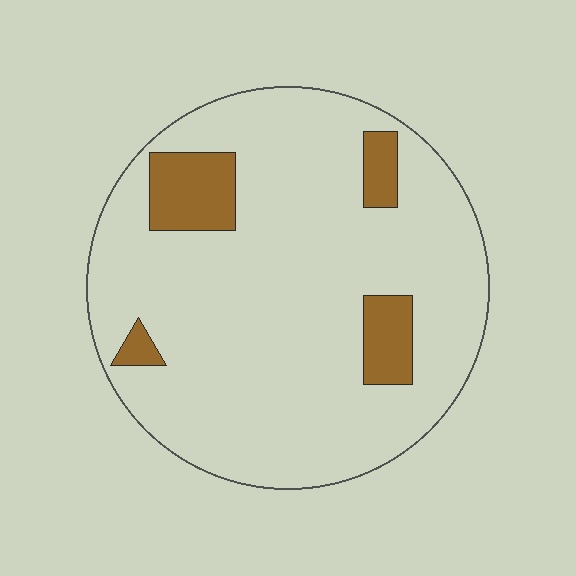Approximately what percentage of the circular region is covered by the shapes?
Approximately 10%.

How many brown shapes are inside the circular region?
4.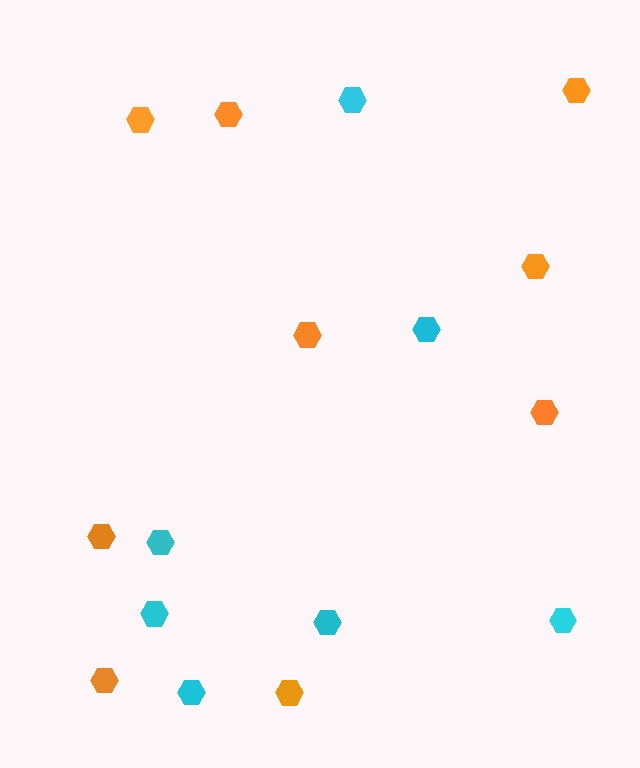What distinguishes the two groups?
There are 2 groups: one group of orange hexagons (9) and one group of cyan hexagons (7).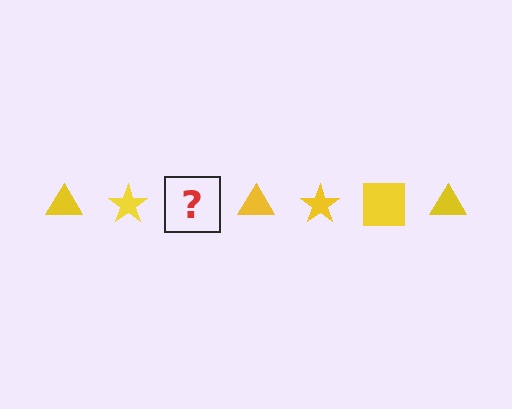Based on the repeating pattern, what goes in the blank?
The blank should be a yellow square.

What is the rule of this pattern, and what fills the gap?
The rule is that the pattern cycles through triangle, star, square shapes in yellow. The gap should be filled with a yellow square.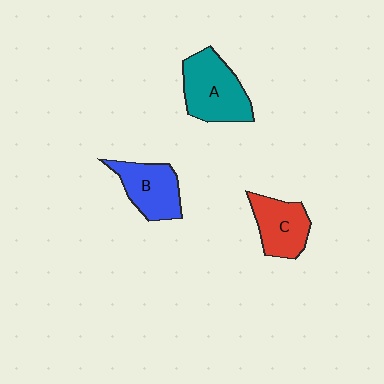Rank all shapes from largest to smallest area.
From largest to smallest: A (teal), B (blue), C (red).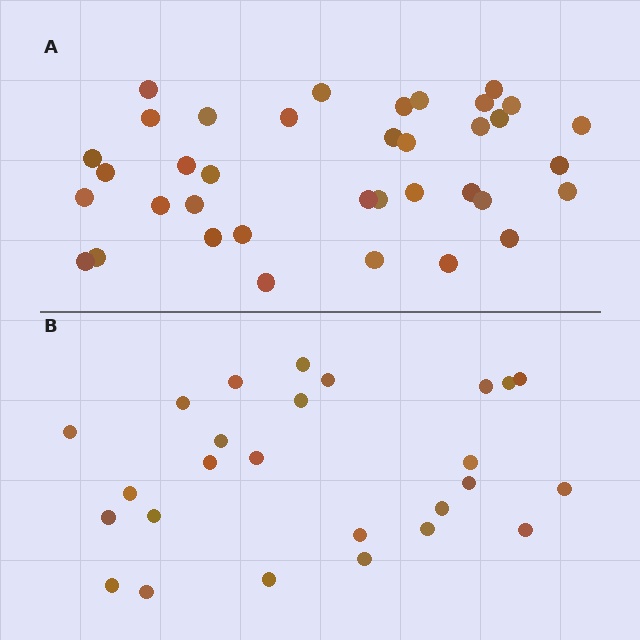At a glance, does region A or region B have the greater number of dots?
Region A (the top region) has more dots.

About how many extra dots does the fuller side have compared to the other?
Region A has roughly 12 or so more dots than region B.